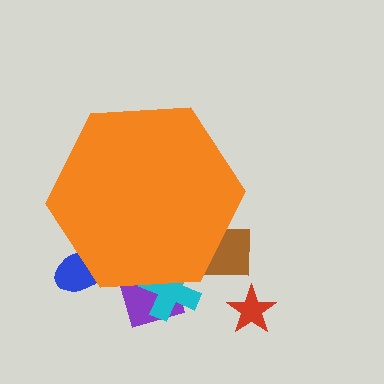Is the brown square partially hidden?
Yes, the brown square is partially hidden behind the orange hexagon.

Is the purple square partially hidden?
Yes, the purple square is partially hidden behind the orange hexagon.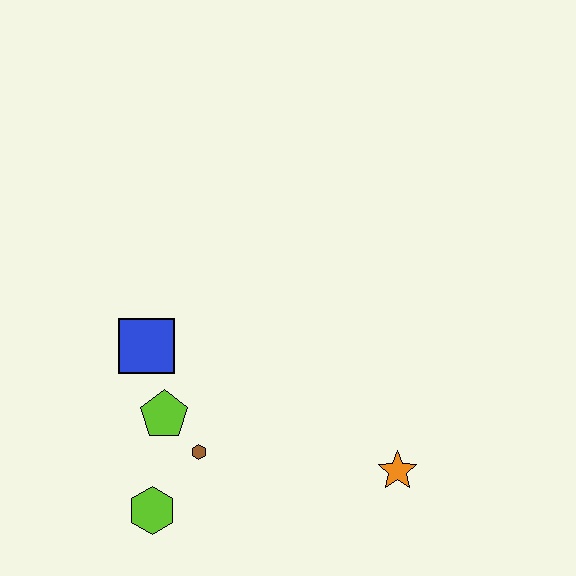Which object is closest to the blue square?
The lime pentagon is closest to the blue square.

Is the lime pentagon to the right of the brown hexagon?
No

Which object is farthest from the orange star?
The blue square is farthest from the orange star.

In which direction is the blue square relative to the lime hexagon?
The blue square is above the lime hexagon.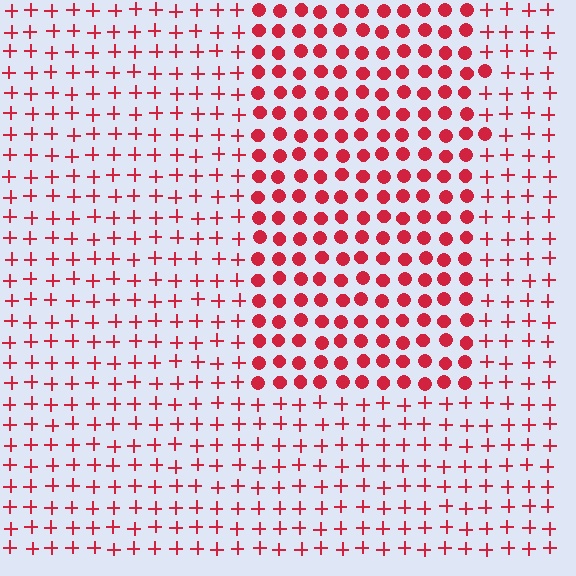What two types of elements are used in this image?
The image uses circles inside the rectangle region and plus signs outside it.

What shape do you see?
I see a rectangle.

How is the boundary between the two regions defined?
The boundary is defined by a change in element shape: circles inside vs. plus signs outside. All elements share the same color and spacing.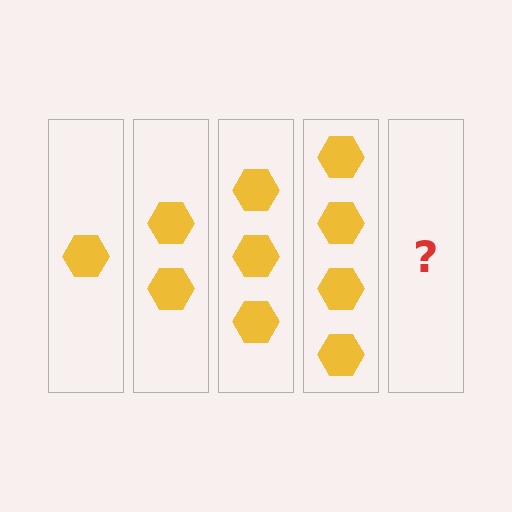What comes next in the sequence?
The next element should be 5 hexagons.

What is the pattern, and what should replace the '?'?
The pattern is that each step adds one more hexagon. The '?' should be 5 hexagons.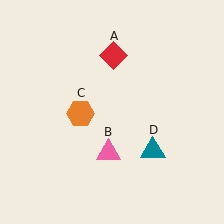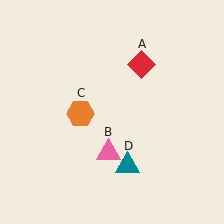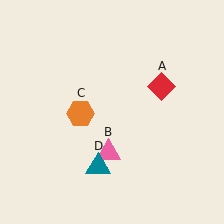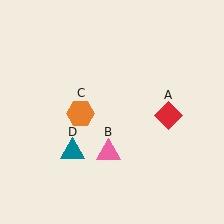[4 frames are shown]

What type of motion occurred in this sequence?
The red diamond (object A), teal triangle (object D) rotated clockwise around the center of the scene.